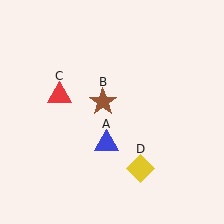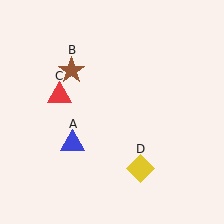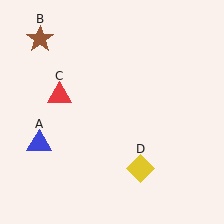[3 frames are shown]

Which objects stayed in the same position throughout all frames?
Red triangle (object C) and yellow diamond (object D) remained stationary.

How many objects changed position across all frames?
2 objects changed position: blue triangle (object A), brown star (object B).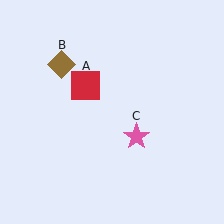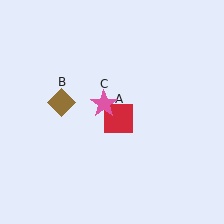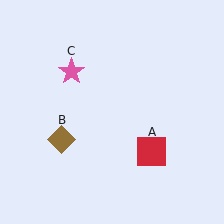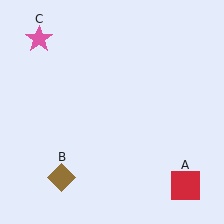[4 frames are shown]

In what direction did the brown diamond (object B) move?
The brown diamond (object B) moved down.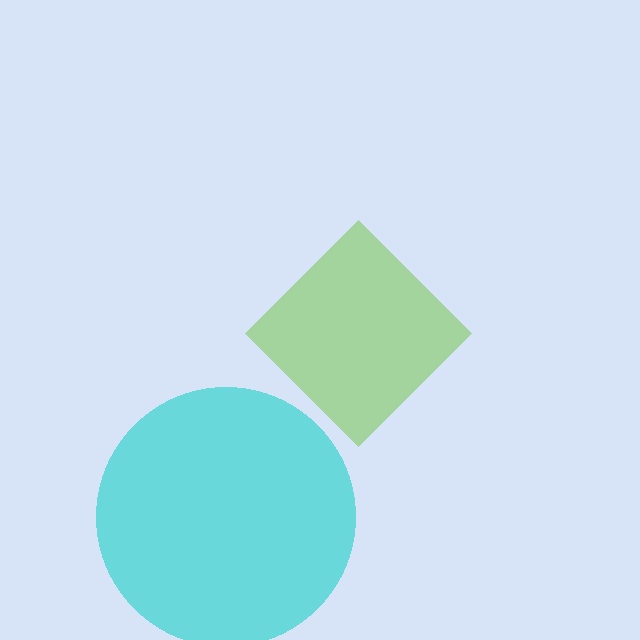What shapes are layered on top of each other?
The layered shapes are: a cyan circle, a lime diamond.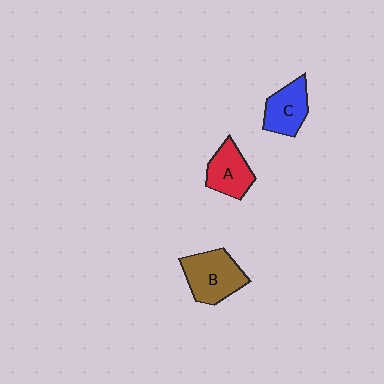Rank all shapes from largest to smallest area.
From largest to smallest: B (brown), C (blue), A (red).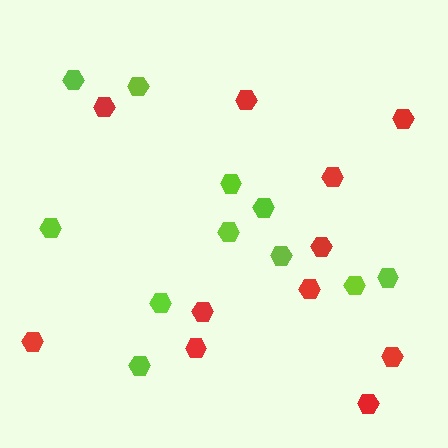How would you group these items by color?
There are 2 groups: one group of red hexagons (11) and one group of lime hexagons (11).